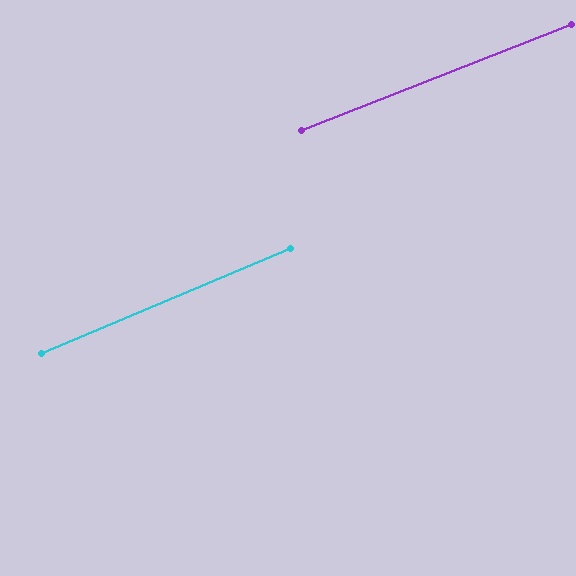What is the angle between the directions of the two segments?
Approximately 1 degree.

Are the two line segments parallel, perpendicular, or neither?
Parallel — their directions differ by only 1.3°.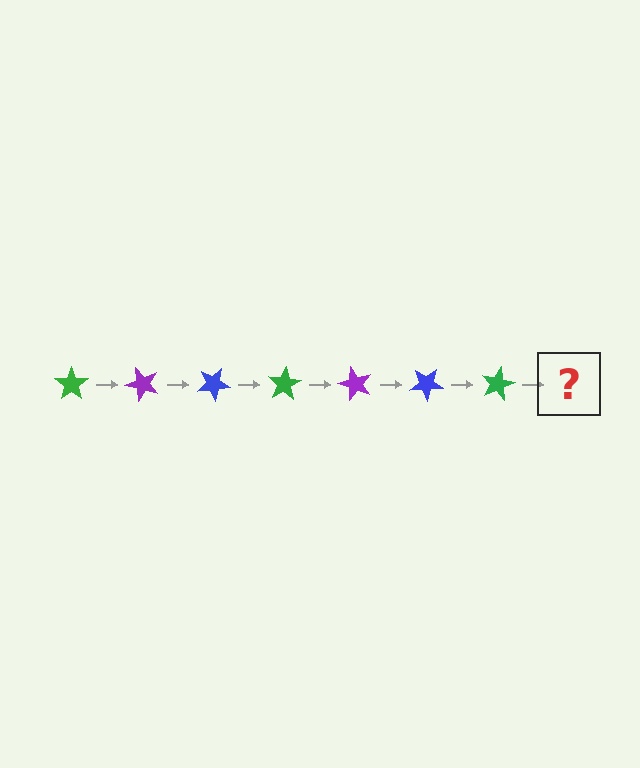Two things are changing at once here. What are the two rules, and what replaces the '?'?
The two rules are that it rotates 50 degrees each step and the color cycles through green, purple, and blue. The '?' should be a purple star, rotated 350 degrees from the start.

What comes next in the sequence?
The next element should be a purple star, rotated 350 degrees from the start.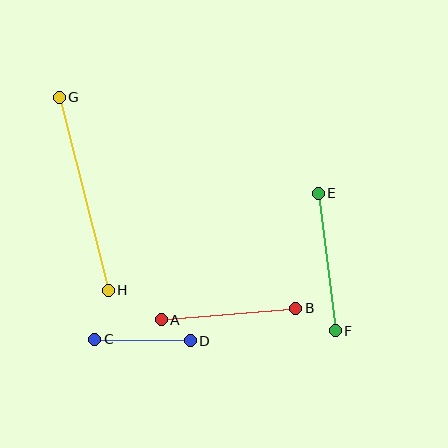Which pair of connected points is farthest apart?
Points G and H are farthest apart.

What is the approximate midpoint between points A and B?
The midpoint is at approximately (228, 314) pixels.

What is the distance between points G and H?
The distance is approximately 199 pixels.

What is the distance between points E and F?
The distance is approximately 139 pixels.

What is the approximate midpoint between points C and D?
The midpoint is at approximately (142, 340) pixels.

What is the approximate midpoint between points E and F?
The midpoint is at approximately (327, 262) pixels.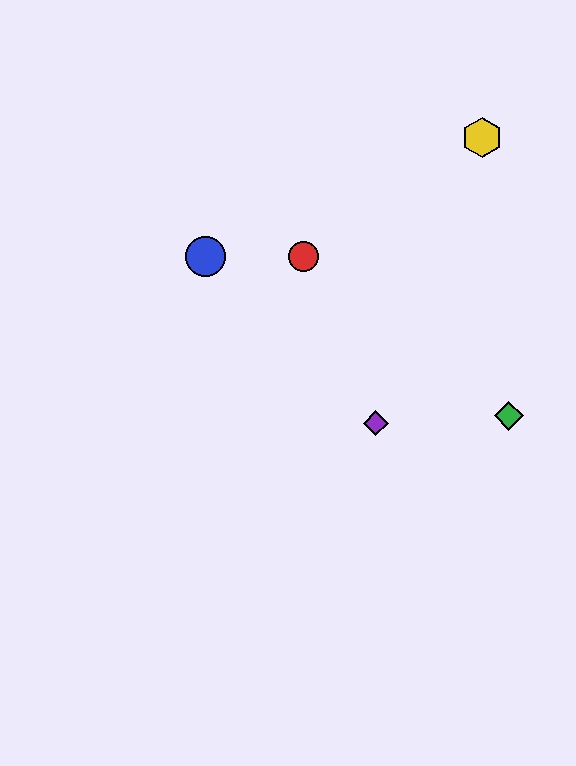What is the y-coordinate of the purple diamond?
The purple diamond is at y≈423.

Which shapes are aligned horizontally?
The red circle, the blue circle are aligned horizontally.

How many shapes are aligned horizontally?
2 shapes (the red circle, the blue circle) are aligned horizontally.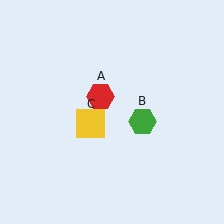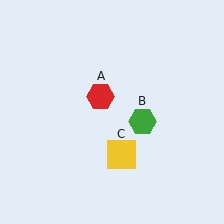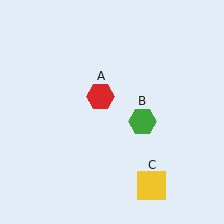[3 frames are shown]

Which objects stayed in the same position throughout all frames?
Red hexagon (object A) and green hexagon (object B) remained stationary.